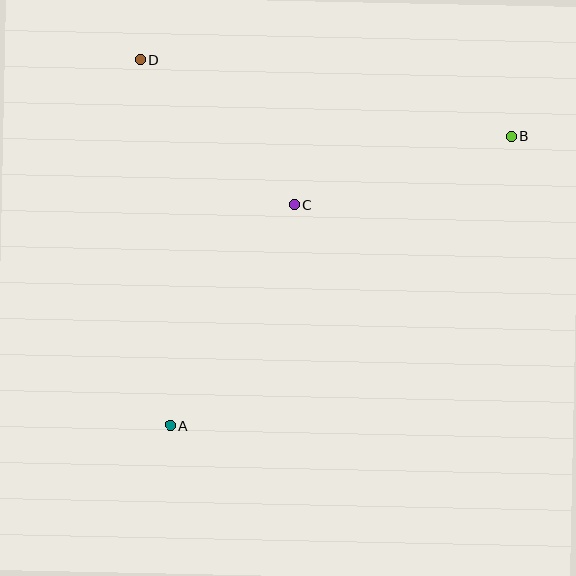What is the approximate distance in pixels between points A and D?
The distance between A and D is approximately 367 pixels.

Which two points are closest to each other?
Points C and D are closest to each other.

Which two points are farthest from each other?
Points A and B are farthest from each other.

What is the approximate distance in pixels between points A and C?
The distance between A and C is approximately 253 pixels.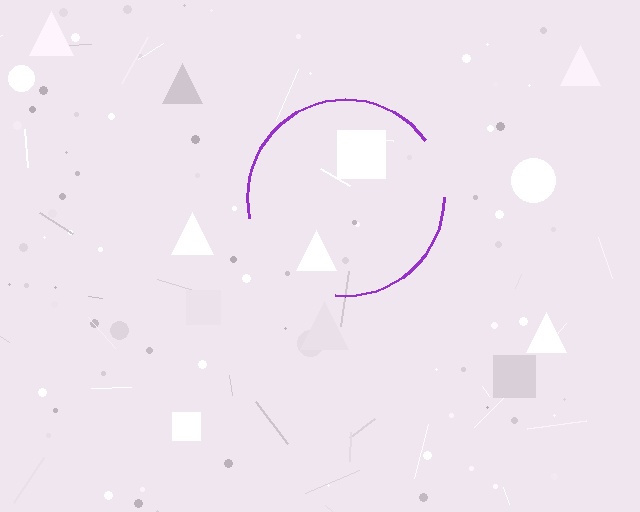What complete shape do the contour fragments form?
The contour fragments form a circle.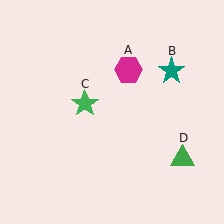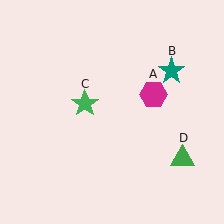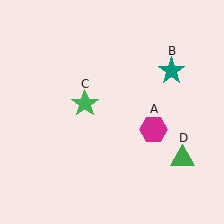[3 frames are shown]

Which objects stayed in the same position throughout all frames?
Teal star (object B) and green star (object C) and green triangle (object D) remained stationary.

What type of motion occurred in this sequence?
The magenta hexagon (object A) rotated clockwise around the center of the scene.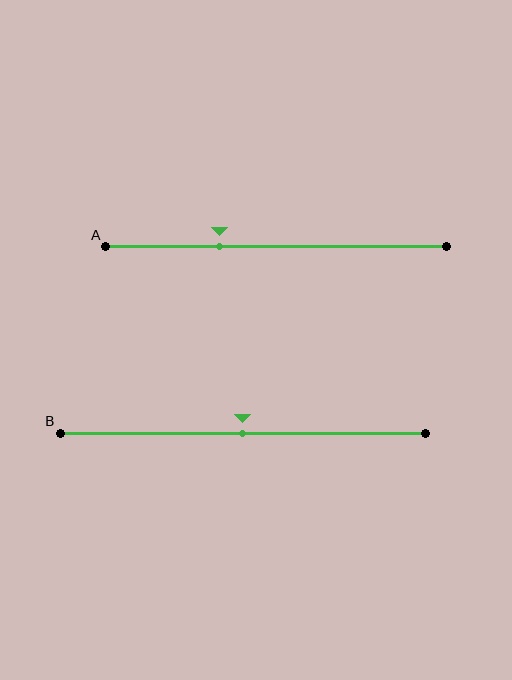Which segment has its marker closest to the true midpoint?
Segment B has its marker closest to the true midpoint.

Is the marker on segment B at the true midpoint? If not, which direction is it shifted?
Yes, the marker on segment B is at the true midpoint.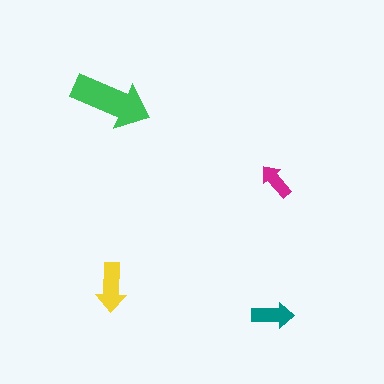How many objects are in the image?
There are 4 objects in the image.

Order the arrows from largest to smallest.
the green one, the yellow one, the teal one, the magenta one.